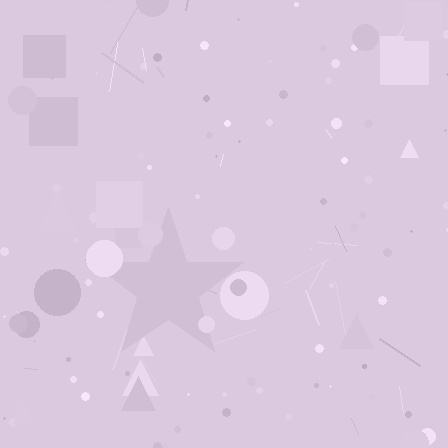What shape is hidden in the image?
A star is hidden in the image.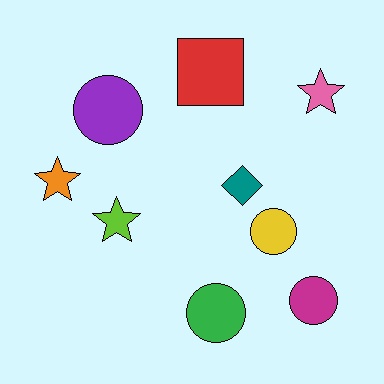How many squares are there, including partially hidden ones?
There is 1 square.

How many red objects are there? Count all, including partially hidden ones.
There is 1 red object.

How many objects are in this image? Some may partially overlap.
There are 9 objects.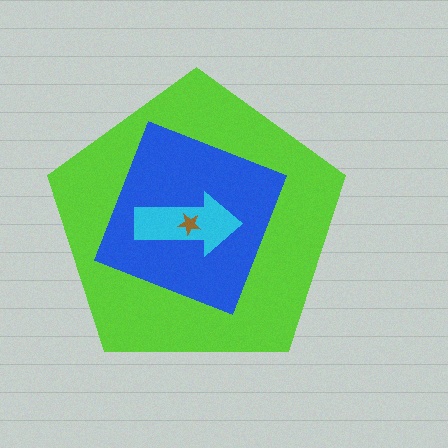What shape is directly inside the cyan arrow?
The brown star.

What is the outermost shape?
The lime pentagon.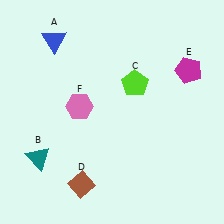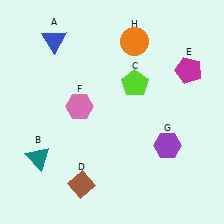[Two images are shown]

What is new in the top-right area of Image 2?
An orange circle (H) was added in the top-right area of Image 2.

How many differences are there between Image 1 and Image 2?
There are 2 differences between the two images.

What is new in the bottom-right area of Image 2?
A purple hexagon (G) was added in the bottom-right area of Image 2.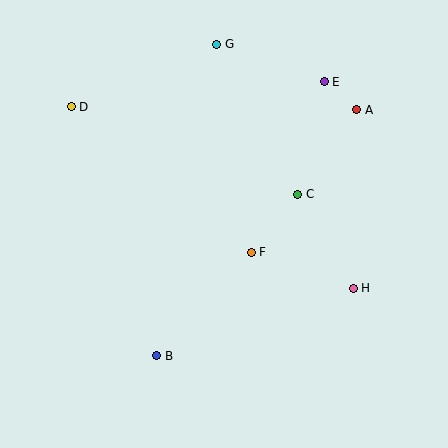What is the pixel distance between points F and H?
The distance between F and H is 108 pixels.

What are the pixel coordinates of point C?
Point C is at (298, 194).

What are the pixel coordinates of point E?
Point E is at (324, 82).